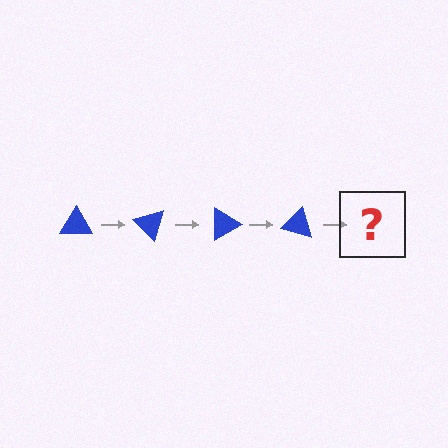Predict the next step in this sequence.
The next step is a blue triangle rotated 180 degrees.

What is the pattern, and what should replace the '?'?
The pattern is that the triangle rotates 45 degrees each step. The '?' should be a blue triangle rotated 180 degrees.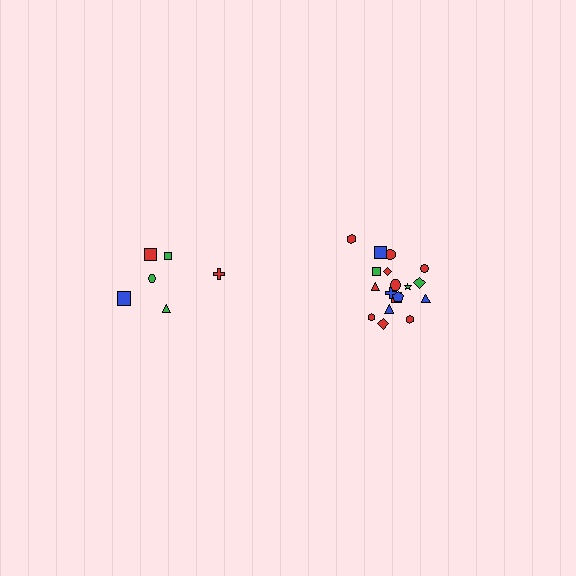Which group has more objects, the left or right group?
The right group.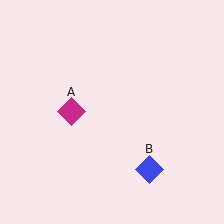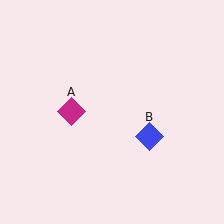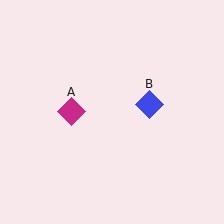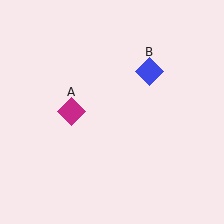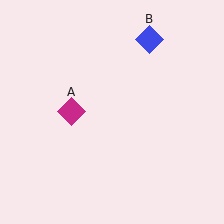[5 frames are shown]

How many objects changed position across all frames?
1 object changed position: blue diamond (object B).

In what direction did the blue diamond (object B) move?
The blue diamond (object B) moved up.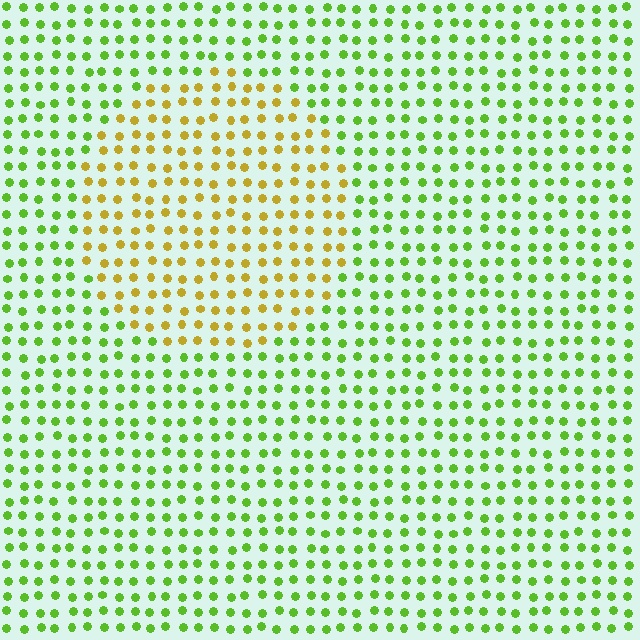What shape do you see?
I see a circle.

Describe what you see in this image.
The image is filled with small lime elements in a uniform arrangement. A circle-shaped region is visible where the elements are tinted to a slightly different hue, forming a subtle color boundary.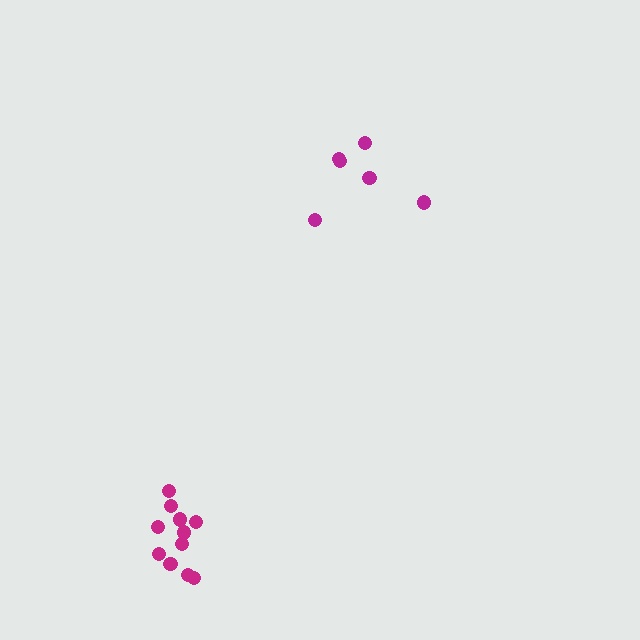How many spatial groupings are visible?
There are 2 spatial groupings.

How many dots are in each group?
Group 1: 6 dots, Group 2: 11 dots (17 total).